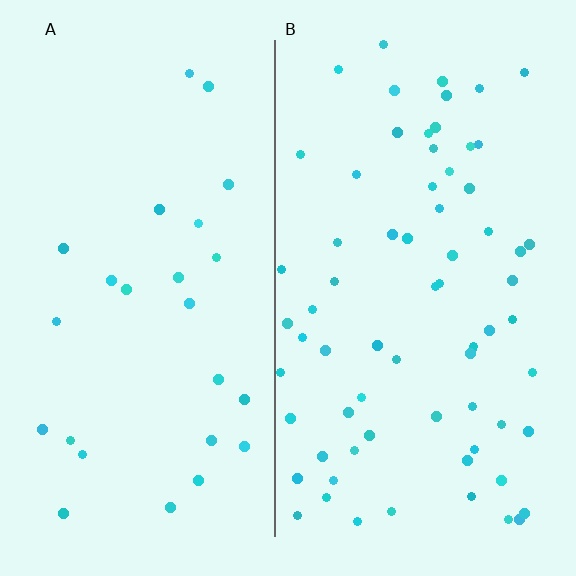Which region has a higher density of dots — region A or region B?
B (the right).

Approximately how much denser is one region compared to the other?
Approximately 2.7× — region B over region A.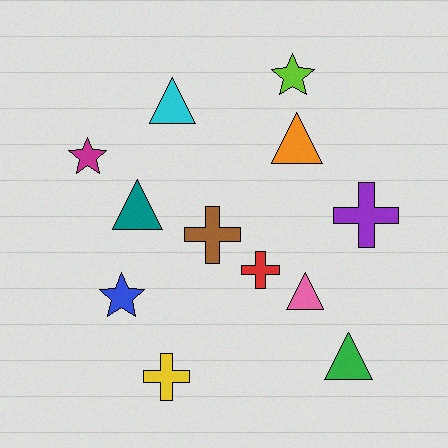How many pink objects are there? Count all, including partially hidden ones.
There is 1 pink object.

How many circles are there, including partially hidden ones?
There are no circles.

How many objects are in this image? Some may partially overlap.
There are 12 objects.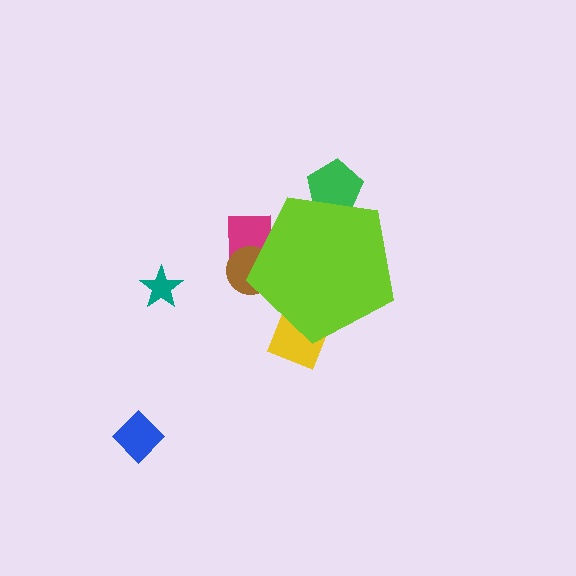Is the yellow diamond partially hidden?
Yes, the yellow diamond is partially hidden behind the lime pentagon.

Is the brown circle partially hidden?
Yes, the brown circle is partially hidden behind the lime pentagon.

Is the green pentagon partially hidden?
Yes, the green pentagon is partially hidden behind the lime pentagon.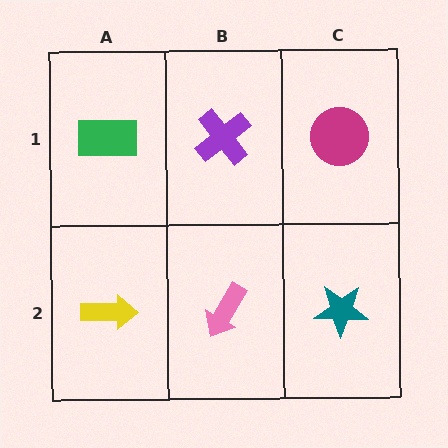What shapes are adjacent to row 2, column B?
A purple cross (row 1, column B), a yellow arrow (row 2, column A), a teal star (row 2, column C).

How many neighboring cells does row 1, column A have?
2.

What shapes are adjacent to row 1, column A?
A yellow arrow (row 2, column A), a purple cross (row 1, column B).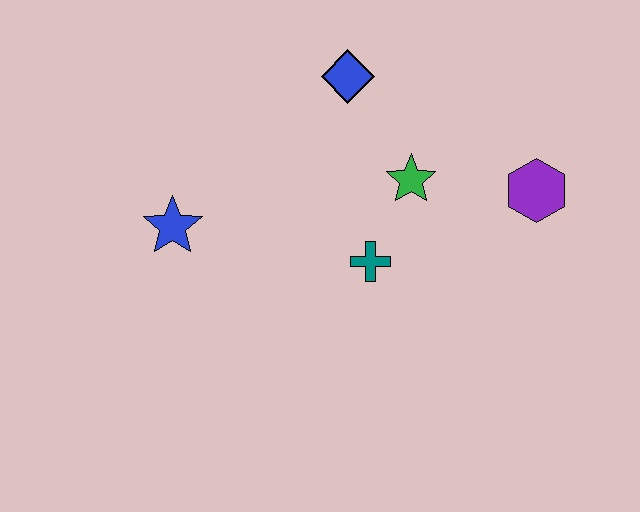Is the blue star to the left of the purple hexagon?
Yes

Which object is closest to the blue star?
The teal cross is closest to the blue star.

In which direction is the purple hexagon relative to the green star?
The purple hexagon is to the right of the green star.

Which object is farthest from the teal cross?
The blue star is farthest from the teal cross.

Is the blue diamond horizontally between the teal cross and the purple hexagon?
No